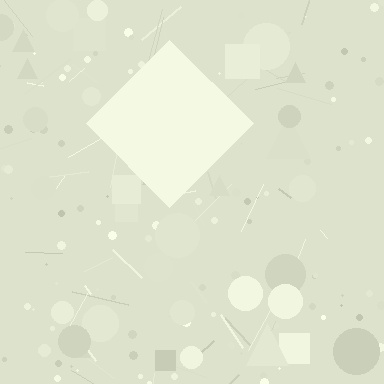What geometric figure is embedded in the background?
A diamond is embedded in the background.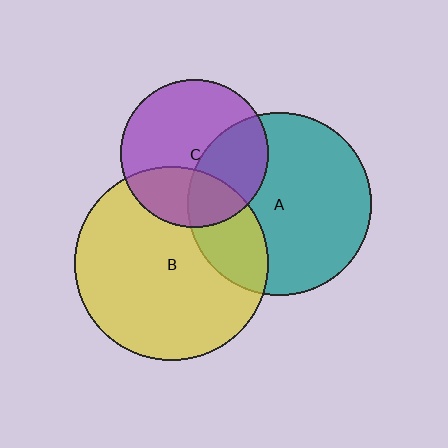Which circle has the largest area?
Circle B (yellow).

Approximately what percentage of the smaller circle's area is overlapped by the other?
Approximately 35%.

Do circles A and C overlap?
Yes.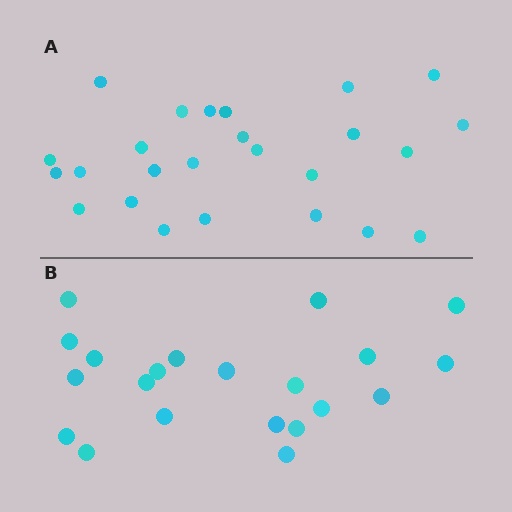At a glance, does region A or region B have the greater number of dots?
Region A (the top region) has more dots.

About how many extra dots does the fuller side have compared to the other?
Region A has about 4 more dots than region B.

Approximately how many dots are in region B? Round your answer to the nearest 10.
About 20 dots. (The exact count is 21, which rounds to 20.)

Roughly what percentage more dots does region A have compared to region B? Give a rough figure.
About 20% more.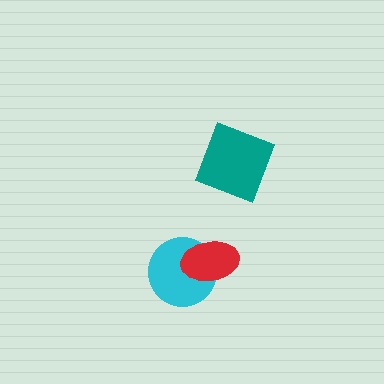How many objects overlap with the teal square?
0 objects overlap with the teal square.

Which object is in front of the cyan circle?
The red ellipse is in front of the cyan circle.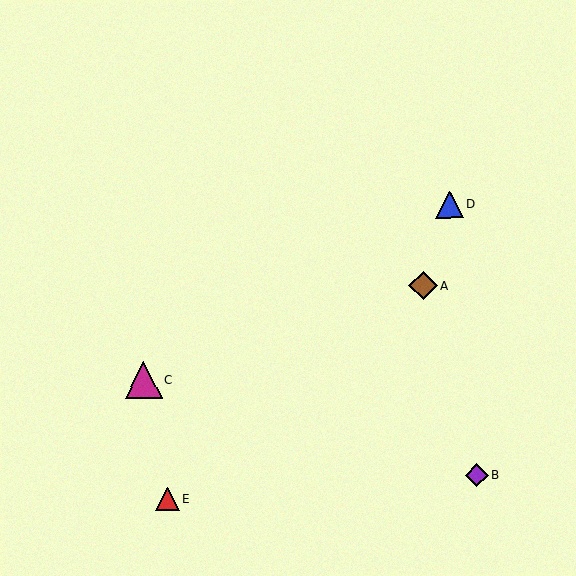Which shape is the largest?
The magenta triangle (labeled C) is the largest.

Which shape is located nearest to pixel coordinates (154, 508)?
The red triangle (labeled E) at (168, 499) is nearest to that location.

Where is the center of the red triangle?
The center of the red triangle is at (168, 499).